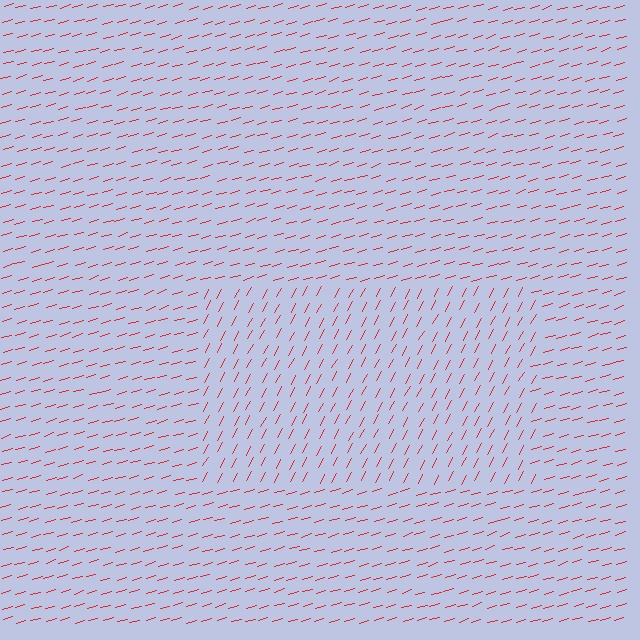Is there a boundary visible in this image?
Yes, there is a texture boundary formed by a change in line orientation.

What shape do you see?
I see a rectangle.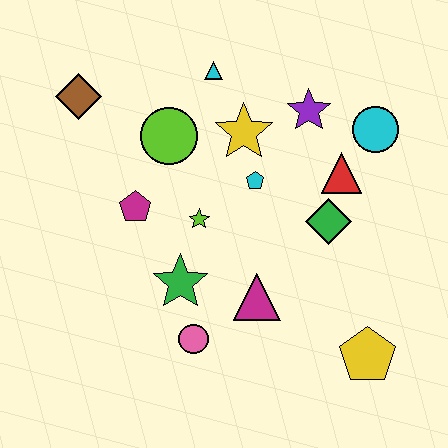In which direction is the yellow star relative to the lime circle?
The yellow star is to the right of the lime circle.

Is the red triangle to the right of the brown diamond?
Yes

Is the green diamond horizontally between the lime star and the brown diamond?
No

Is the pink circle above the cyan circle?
No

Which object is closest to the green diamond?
The red triangle is closest to the green diamond.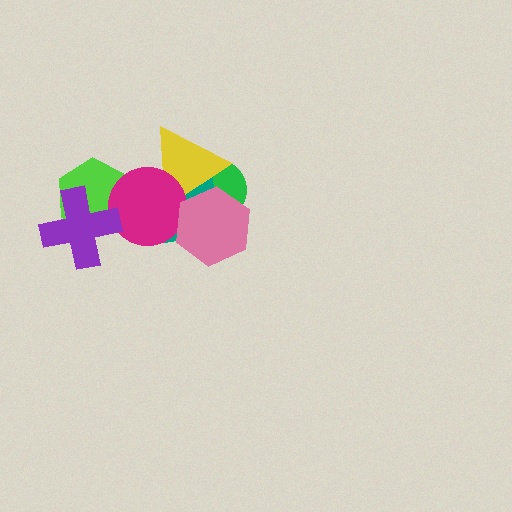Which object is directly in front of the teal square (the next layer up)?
The yellow triangle is directly in front of the teal square.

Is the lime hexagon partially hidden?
Yes, it is partially covered by another shape.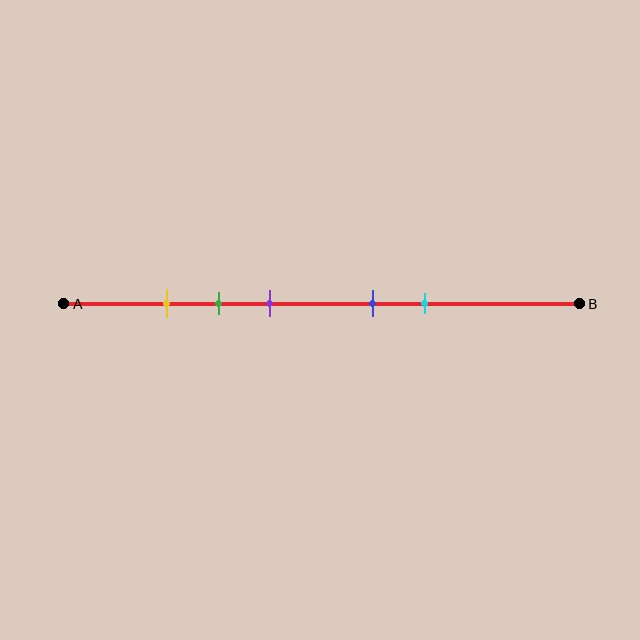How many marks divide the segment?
There are 5 marks dividing the segment.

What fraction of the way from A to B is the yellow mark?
The yellow mark is approximately 20% (0.2) of the way from A to B.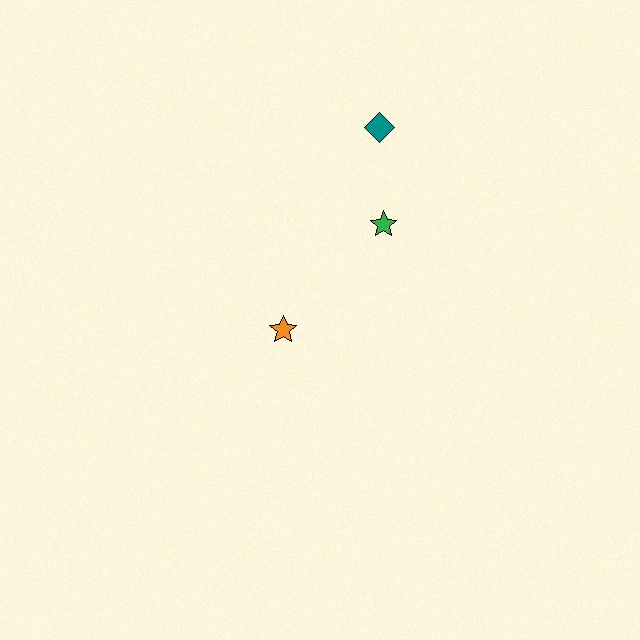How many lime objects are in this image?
There are no lime objects.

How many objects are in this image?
There are 3 objects.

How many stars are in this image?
There are 2 stars.